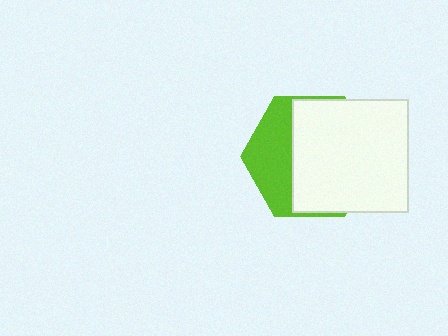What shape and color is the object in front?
The object in front is a white rectangle.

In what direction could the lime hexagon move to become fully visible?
The lime hexagon could move left. That would shift it out from behind the white rectangle entirely.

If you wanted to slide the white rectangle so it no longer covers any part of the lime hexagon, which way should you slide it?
Slide it right — that is the most direct way to separate the two shapes.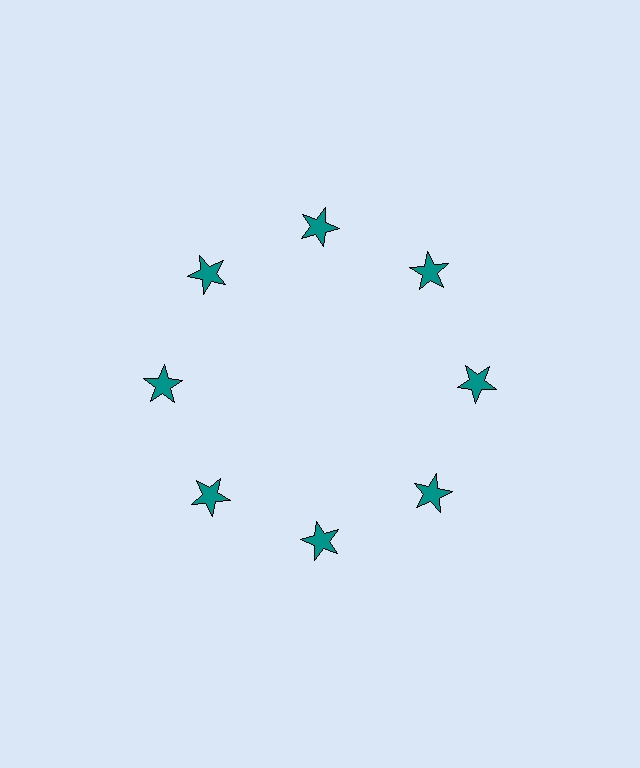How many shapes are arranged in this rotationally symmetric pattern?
There are 8 shapes, arranged in 8 groups of 1.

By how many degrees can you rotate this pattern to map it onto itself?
The pattern maps onto itself every 45 degrees of rotation.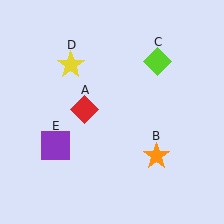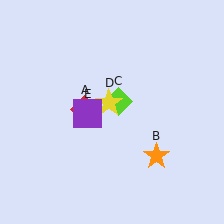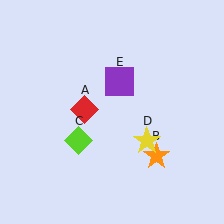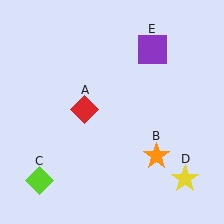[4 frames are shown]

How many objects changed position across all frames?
3 objects changed position: lime diamond (object C), yellow star (object D), purple square (object E).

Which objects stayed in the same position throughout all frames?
Red diamond (object A) and orange star (object B) remained stationary.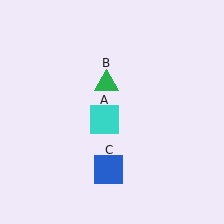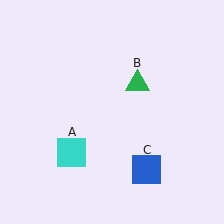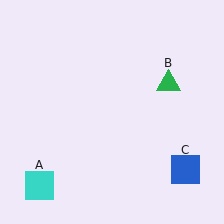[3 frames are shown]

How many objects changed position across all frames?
3 objects changed position: cyan square (object A), green triangle (object B), blue square (object C).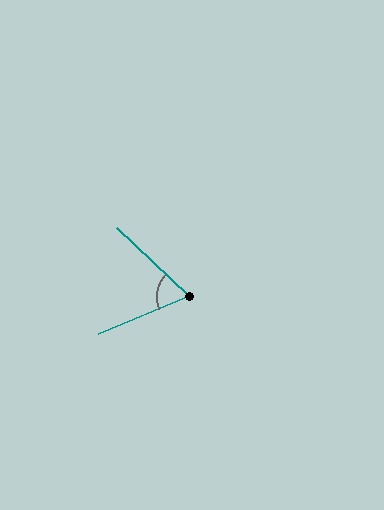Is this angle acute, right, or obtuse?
It is acute.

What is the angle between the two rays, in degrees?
Approximately 66 degrees.